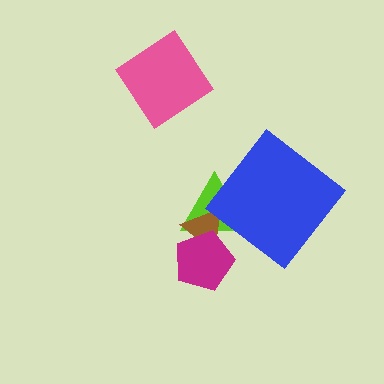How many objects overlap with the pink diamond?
0 objects overlap with the pink diamond.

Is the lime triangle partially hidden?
Yes, it is partially covered by another shape.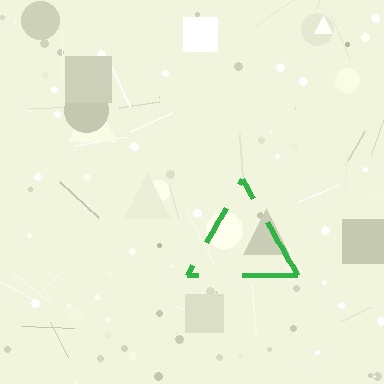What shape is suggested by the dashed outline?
The dashed outline suggests a triangle.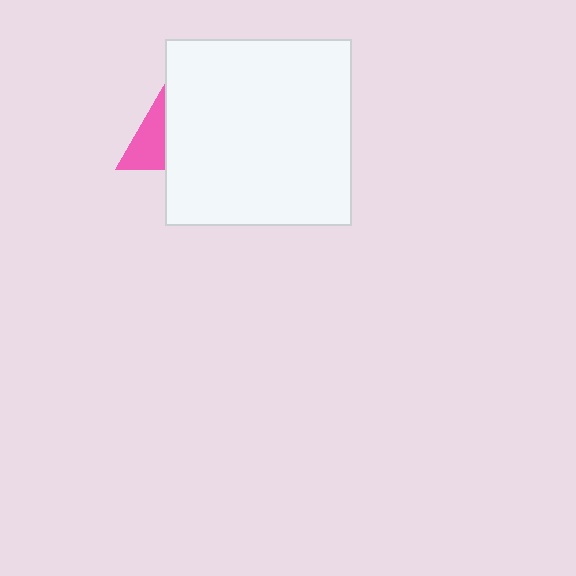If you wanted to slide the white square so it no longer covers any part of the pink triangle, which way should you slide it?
Slide it right — that is the most direct way to separate the two shapes.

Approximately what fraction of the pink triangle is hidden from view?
Roughly 54% of the pink triangle is hidden behind the white square.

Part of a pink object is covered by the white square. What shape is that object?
It is a triangle.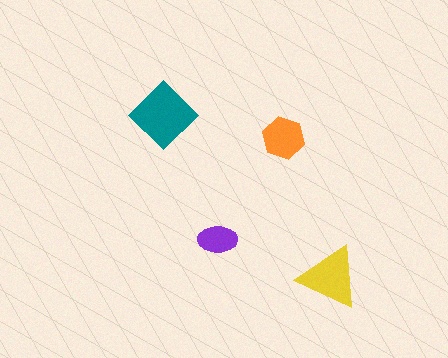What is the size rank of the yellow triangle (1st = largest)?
2nd.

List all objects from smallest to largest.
The purple ellipse, the orange hexagon, the yellow triangle, the teal diamond.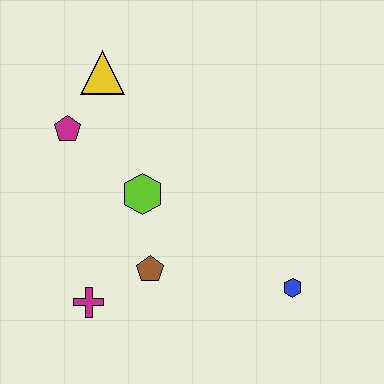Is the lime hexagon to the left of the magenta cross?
No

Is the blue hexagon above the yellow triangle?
No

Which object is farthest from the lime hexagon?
The blue hexagon is farthest from the lime hexagon.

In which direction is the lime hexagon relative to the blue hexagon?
The lime hexagon is to the left of the blue hexagon.